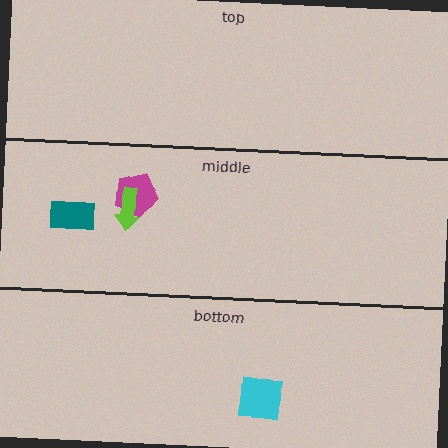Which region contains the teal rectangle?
The middle region.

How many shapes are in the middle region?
3.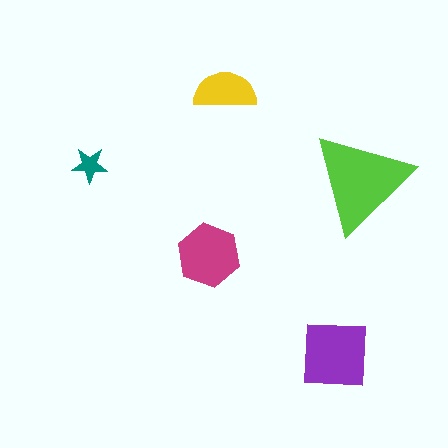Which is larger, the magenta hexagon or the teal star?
The magenta hexagon.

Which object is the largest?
The lime triangle.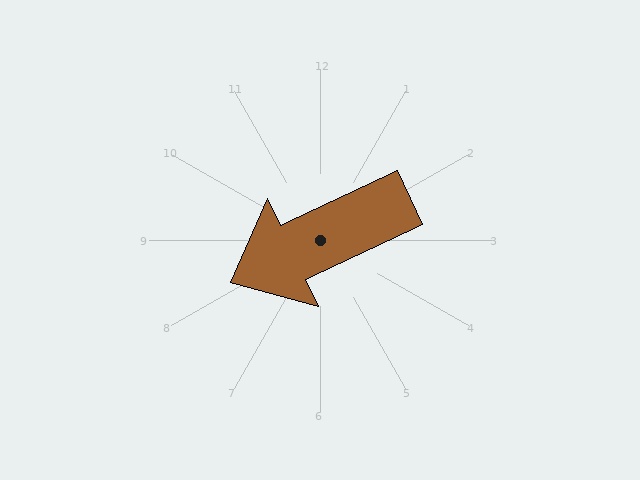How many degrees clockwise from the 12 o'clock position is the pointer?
Approximately 245 degrees.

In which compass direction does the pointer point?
Southwest.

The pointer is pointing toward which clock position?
Roughly 8 o'clock.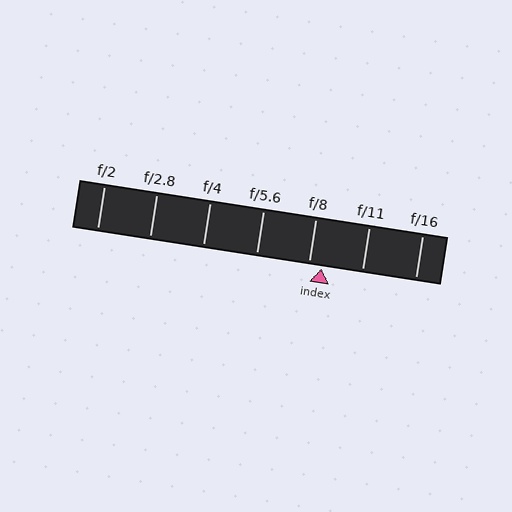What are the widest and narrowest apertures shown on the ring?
The widest aperture shown is f/2 and the narrowest is f/16.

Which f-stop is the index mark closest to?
The index mark is closest to f/8.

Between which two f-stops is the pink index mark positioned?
The index mark is between f/8 and f/11.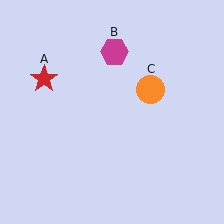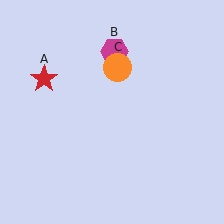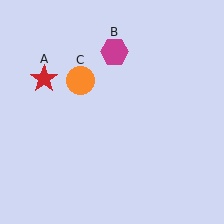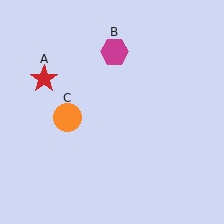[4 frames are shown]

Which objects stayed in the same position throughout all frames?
Red star (object A) and magenta hexagon (object B) remained stationary.